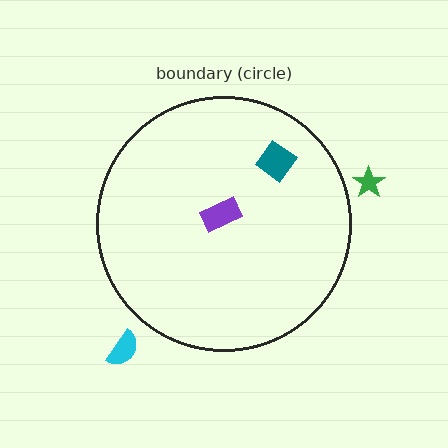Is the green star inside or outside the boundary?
Outside.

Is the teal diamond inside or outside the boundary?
Inside.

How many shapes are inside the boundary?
2 inside, 2 outside.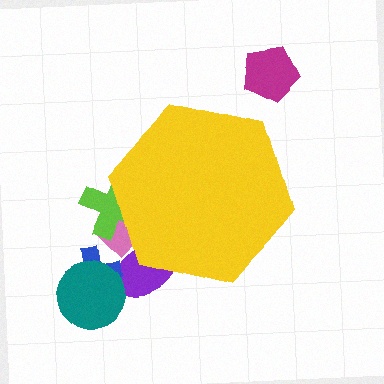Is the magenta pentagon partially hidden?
No, the magenta pentagon is fully visible.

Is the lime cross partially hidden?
Yes, the lime cross is partially hidden behind the yellow hexagon.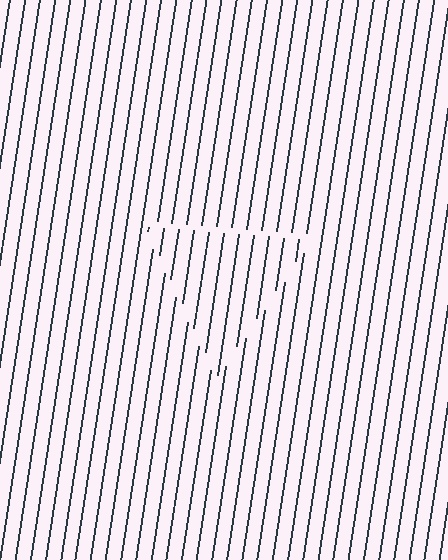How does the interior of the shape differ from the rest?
The interior of the shape contains the same grating, shifted by half a period — the contour is defined by the phase discontinuity where line-ends from the inner and outer gratings abut.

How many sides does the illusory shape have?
3 sides — the line-ends trace a triangle.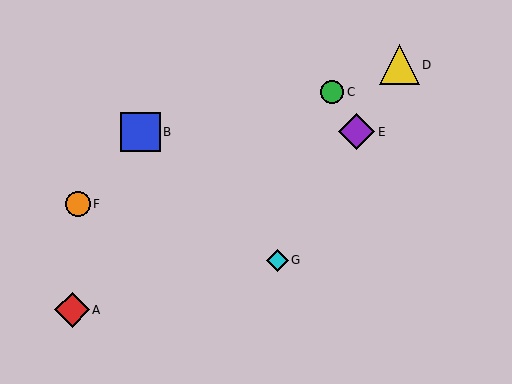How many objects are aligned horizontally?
2 objects (B, E) are aligned horizontally.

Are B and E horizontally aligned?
Yes, both are at y≈132.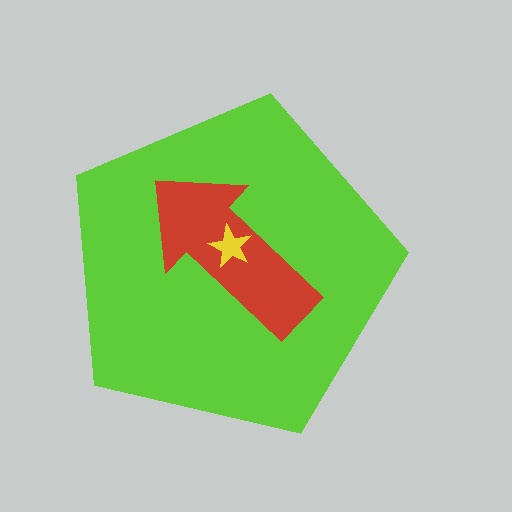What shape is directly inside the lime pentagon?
The red arrow.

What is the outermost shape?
The lime pentagon.